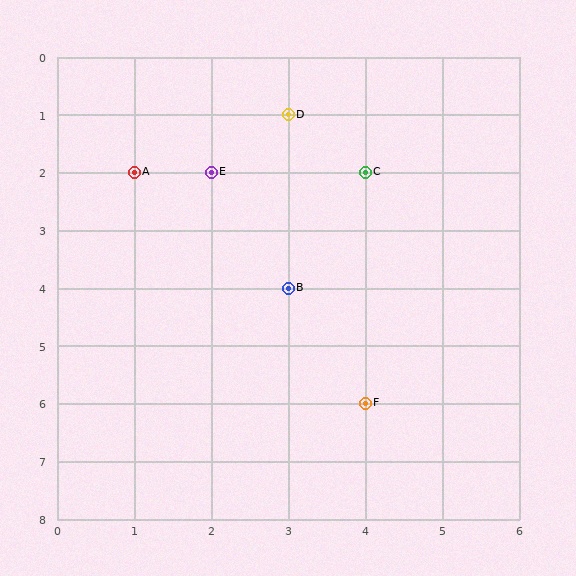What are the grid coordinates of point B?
Point B is at grid coordinates (3, 4).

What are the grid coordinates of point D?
Point D is at grid coordinates (3, 1).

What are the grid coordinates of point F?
Point F is at grid coordinates (4, 6).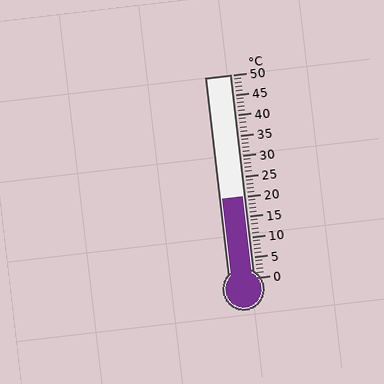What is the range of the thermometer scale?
The thermometer scale ranges from 0°C to 50°C.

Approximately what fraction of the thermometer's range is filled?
The thermometer is filled to approximately 40% of its range.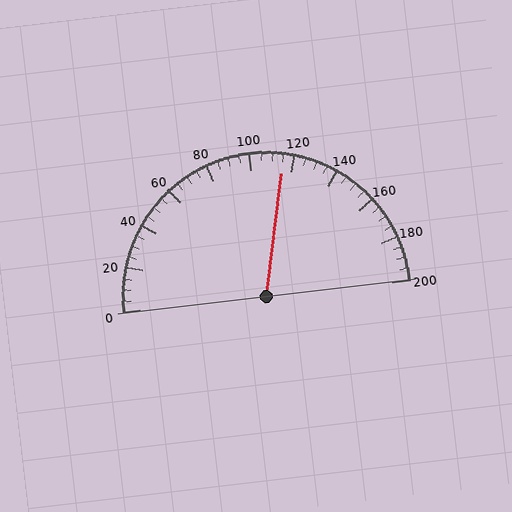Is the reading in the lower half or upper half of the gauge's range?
The reading is in the upper half of the range (0 to 200).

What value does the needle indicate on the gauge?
The needle indicates approximately 115.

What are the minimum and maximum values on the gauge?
The gauge ranges from 0 to 200.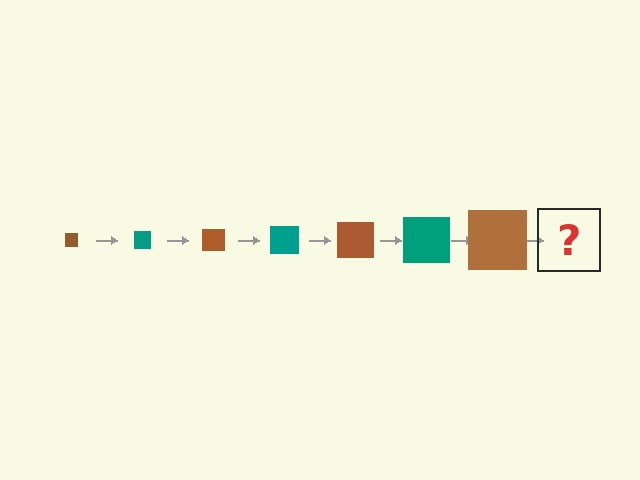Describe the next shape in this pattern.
It should be a teal square, larger than the previous one.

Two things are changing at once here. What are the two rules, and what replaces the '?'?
The two rules are that the square grows larger each step and the color cycles through brown and teal. The '?' should be a teal square, larger than the previous one.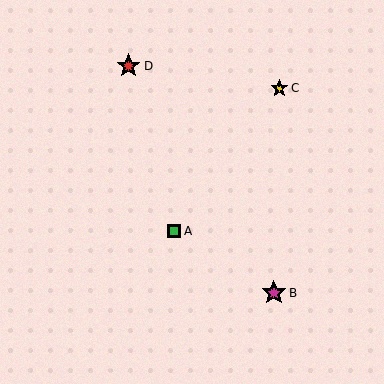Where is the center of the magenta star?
The center of the magenta star is at (274, 293).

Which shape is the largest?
The magenta star (labeled B) is the largest.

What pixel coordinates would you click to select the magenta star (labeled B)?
Click at (274, 293) to select the magenta star B.